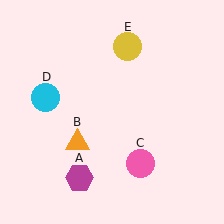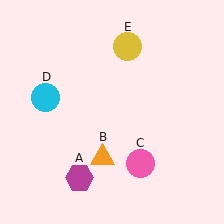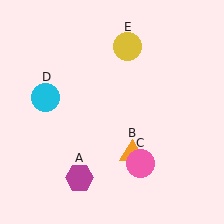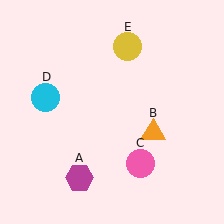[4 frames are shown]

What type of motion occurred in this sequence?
The orange triangle (object B) rotated counterclockwise around the center of the scene.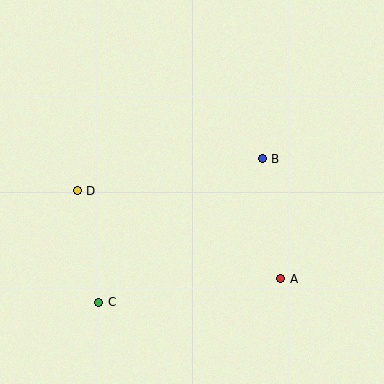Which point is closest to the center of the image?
Point B at (262, 159) is closest to the center.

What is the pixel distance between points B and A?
The distance between B and A is 121 pixels.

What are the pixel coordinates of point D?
Point D is at (77, 191).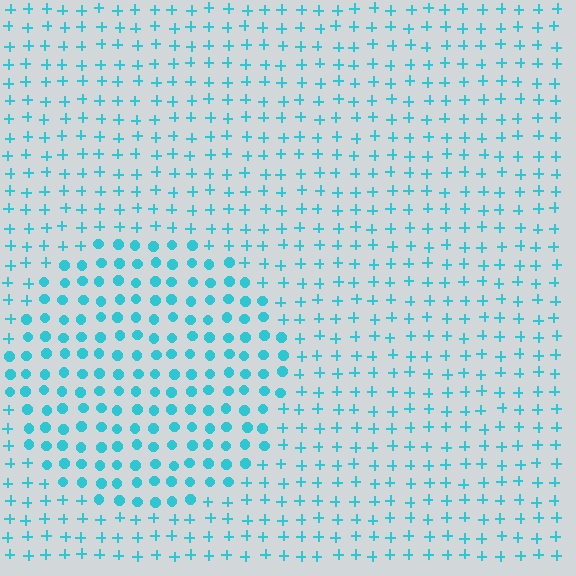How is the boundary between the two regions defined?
The boundary is defined by a change in element shape: circles inside vs. plus signs outside. All elements share the same color and spacing.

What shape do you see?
I see a circle.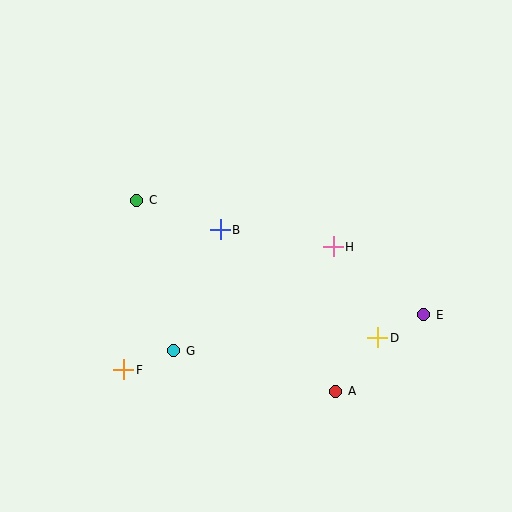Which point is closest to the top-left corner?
Point C is closest to the top-left corner.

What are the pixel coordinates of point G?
Point G is at (174, 351).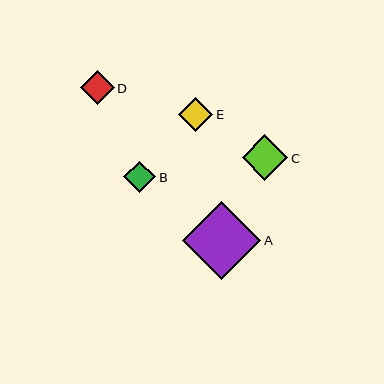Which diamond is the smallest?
Diamond B is the smallest with a size of approximately 32 pixels.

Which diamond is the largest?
Diamond A is the largest with a size of approximately 79 pixels.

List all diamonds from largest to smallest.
From largest to smallest: A, C, E, D, B.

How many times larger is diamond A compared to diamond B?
Diamond A is approximately 2.5 times the size of diamond B.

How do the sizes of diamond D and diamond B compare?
Diamond D and diamond B are approximately the same size.